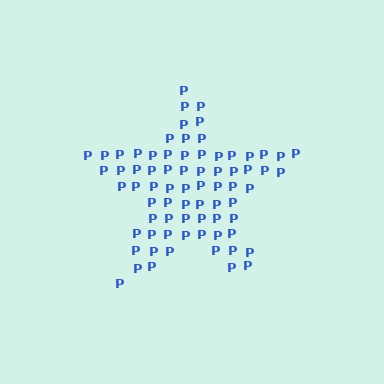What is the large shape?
The large shape is a star.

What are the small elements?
The small elements are letter P's.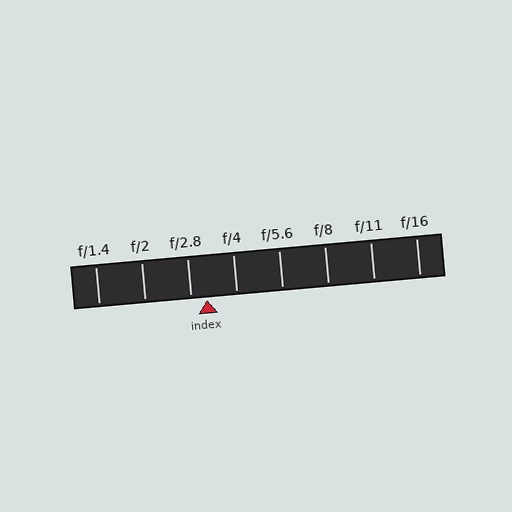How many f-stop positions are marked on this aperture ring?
There are 8 f-stop positions marked.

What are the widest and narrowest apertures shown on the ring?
The widest aperture shown is f/1.4 and the narrowest is f/16.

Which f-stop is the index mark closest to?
The index mark is closest to f/2.8.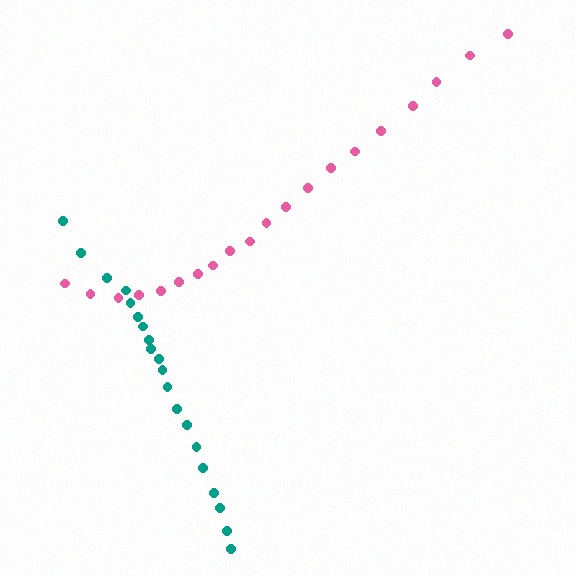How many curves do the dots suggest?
There are 2 distinct paths.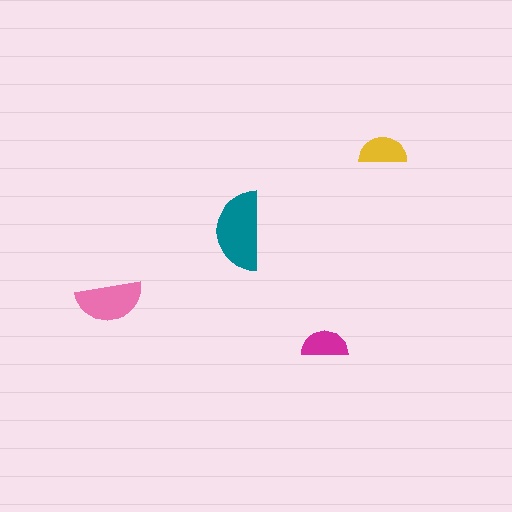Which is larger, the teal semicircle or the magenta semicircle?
The teal one.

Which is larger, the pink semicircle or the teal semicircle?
The teal one.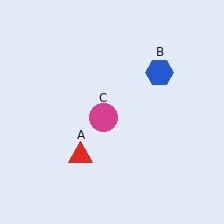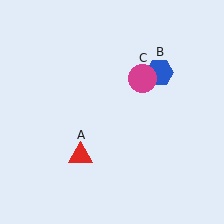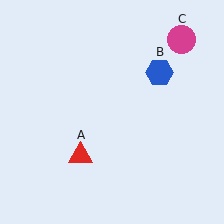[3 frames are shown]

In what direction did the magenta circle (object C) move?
The magenta circle (object C) moved up and to the right.